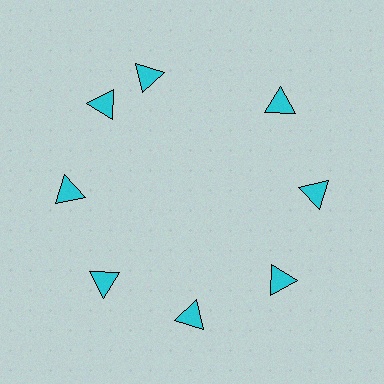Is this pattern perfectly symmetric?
No. The 8 cyan triangles are arranged in a ring, but one element near the 12 o'clock position is rotated out of alignment along the ring, breaking the 8-fold rotational symmetry.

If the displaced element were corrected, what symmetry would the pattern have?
It would have 8-fold rotational symmetry — the pattern would map onto itself every 45 degrees.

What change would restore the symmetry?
The symmetry would be restored by rotating it back into even spacing with its neighbors so that all 8 triangles sit at equal angles and equal distance from the center.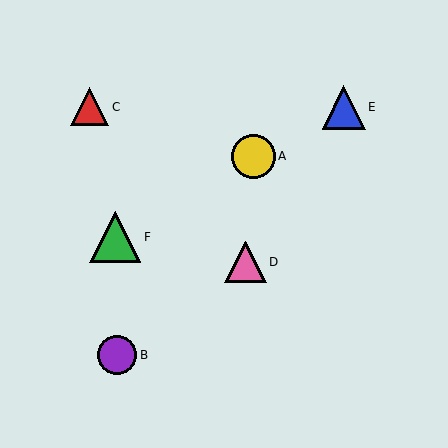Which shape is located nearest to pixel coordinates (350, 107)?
The blue triangle (labeled E) at (344, 107) is nearest to that location.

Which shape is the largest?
The green triangle (labeled F) is the largest.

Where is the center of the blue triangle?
The center of the blue triangle is at (344, 107).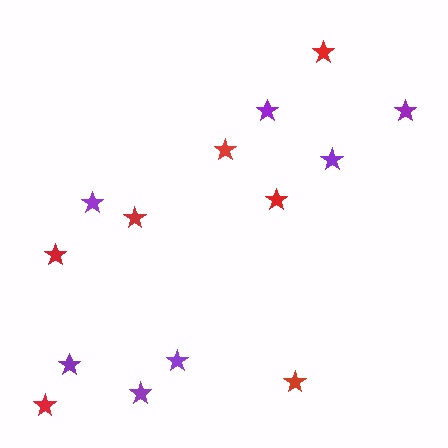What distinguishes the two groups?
There are 2 groups: one group of purple stars (7) and one group of red stars (7).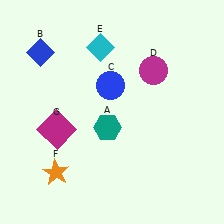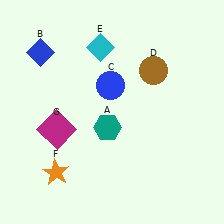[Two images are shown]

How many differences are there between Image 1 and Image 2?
There is 1 difference between the two images.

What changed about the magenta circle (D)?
In Image 1, D is magenta. In Image 2, it changed to brown.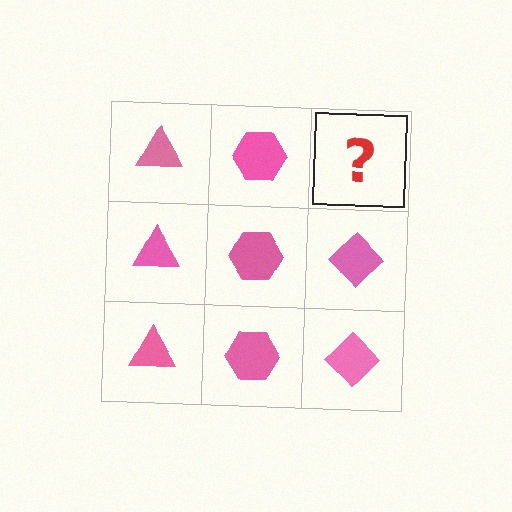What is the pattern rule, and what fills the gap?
The rule is that each column has a consistent shape. The gap should be filled with a pink diamond.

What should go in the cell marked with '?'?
The missing cell should contain a pink diamond.